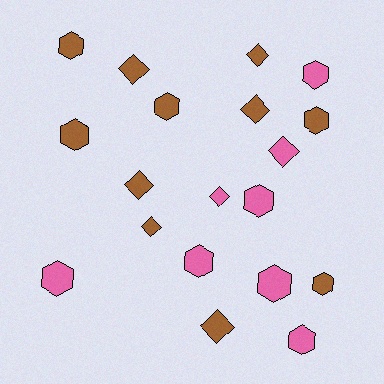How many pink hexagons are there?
There are 6 pink hexagons.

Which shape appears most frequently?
Hexagon, with 11 objects.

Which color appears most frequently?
Brown, with 11 objects.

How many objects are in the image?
There are 19 objects.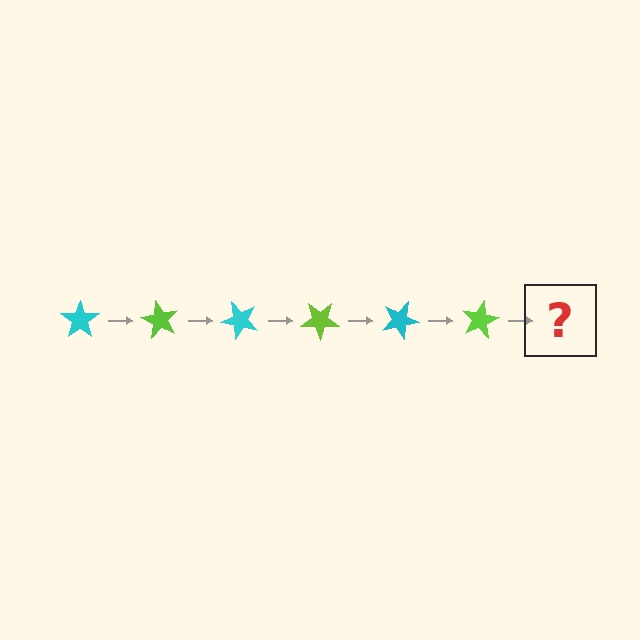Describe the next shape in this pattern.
It should be a cyan star, rotated 360 degrees from the start.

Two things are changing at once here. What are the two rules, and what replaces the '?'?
The two rules are that it rotates 60 degrees each step and the color cycles through cyan and lime. The '?' should be a cyan star, rotated 360 degrees from the start.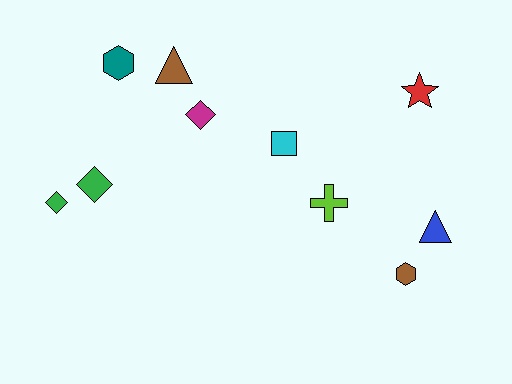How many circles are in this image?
There are no circles.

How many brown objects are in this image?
There are 2 brown objects.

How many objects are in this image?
There are 10 objects.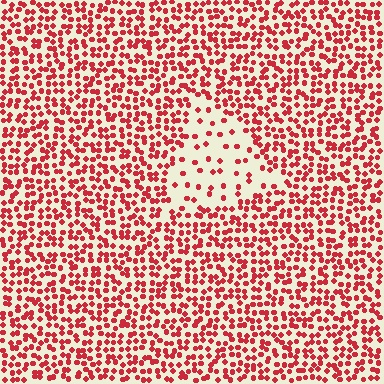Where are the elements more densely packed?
The elements are more densely packed outside the triangle boundary.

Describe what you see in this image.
The image contains small red elements arranged at two different densities. A triangle-shaped region is visible where the elements are less densely packed than the surrounding area.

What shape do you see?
I see a triangle.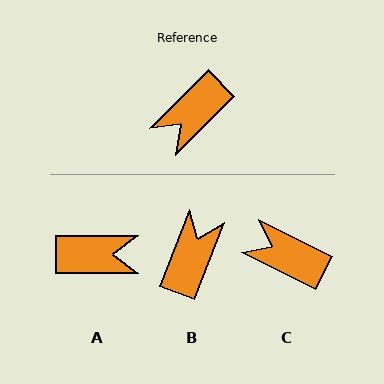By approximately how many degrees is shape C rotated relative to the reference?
Approximately 72 degrees clockwise.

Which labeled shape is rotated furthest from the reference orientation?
B, about 156 degrees away.